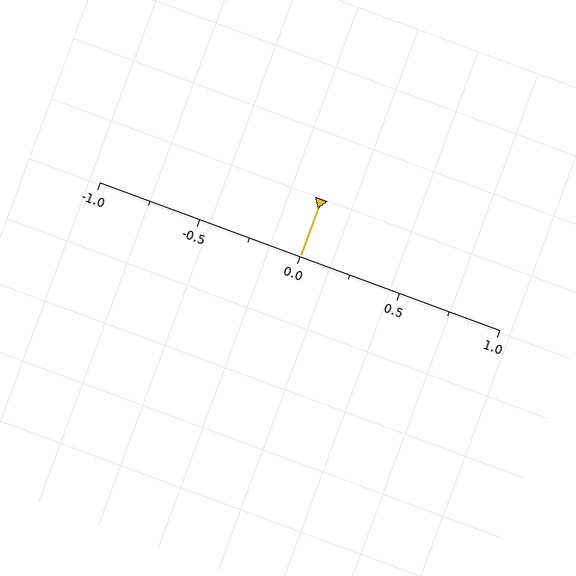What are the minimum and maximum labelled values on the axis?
The axis runs from -1.0 to 1.0.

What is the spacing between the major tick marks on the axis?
The major ticks are spaced 0.5 apart.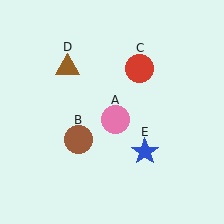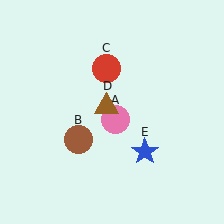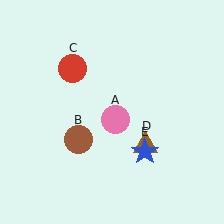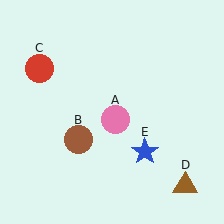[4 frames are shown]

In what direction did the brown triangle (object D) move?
The brown triangle (object D) moved down and to the right.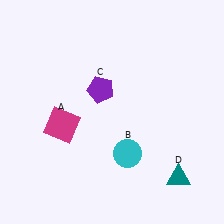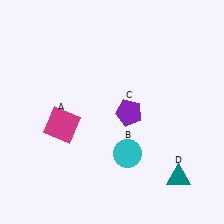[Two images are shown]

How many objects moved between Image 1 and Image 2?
1 object moved between the two images.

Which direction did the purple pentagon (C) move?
The purple pentagon (C) moved right.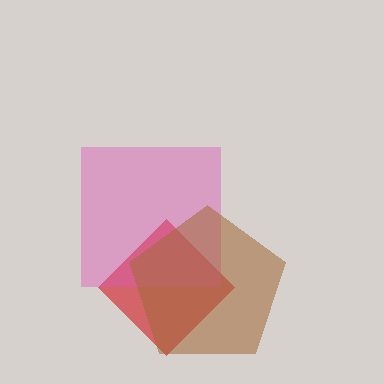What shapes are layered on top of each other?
The layered shapes are: a red diamond, a pink square, a brown pentagon.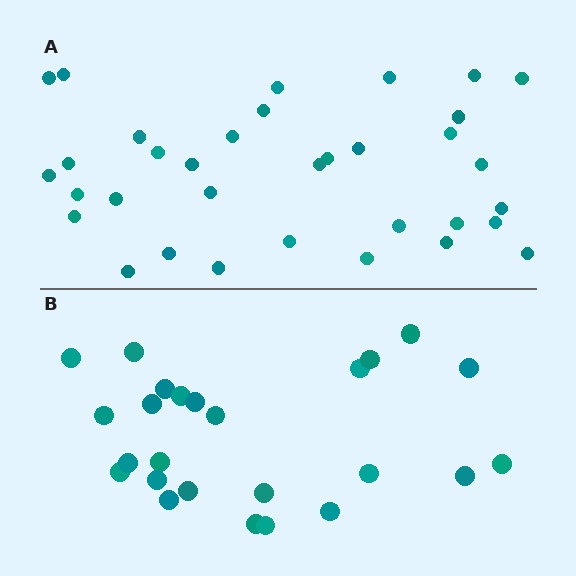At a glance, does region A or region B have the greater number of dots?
Region A (the top region) has more dots.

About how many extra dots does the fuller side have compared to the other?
Region A has roughly 8 or so more dots than region B.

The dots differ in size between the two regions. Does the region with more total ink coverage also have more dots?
No. Region B has more total ink coverage because its dots are larger, but region A actually contains more individual dots. Total area can be misleading — the number of items is what matters here.